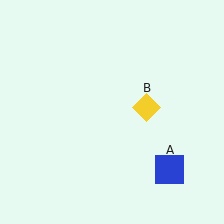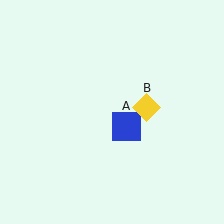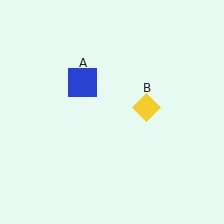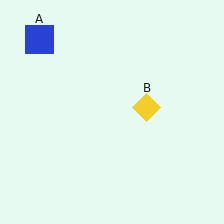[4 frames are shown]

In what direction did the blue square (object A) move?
The blue square (object A) moved up and to the left.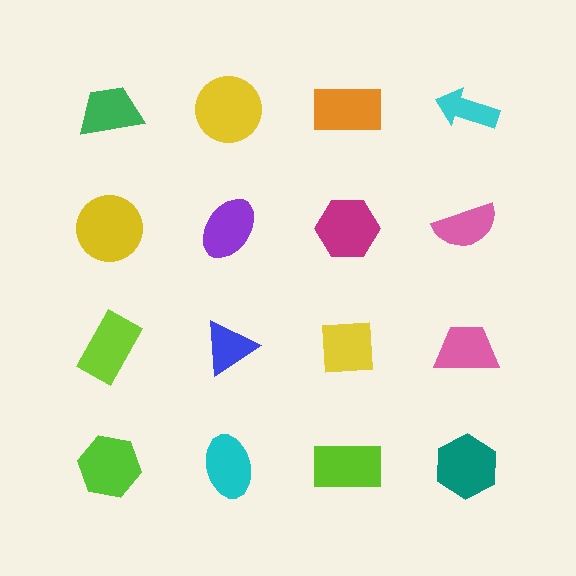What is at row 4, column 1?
A lime hexagon.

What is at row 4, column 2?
A cyan ellipse.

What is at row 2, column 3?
A magenta hexagon.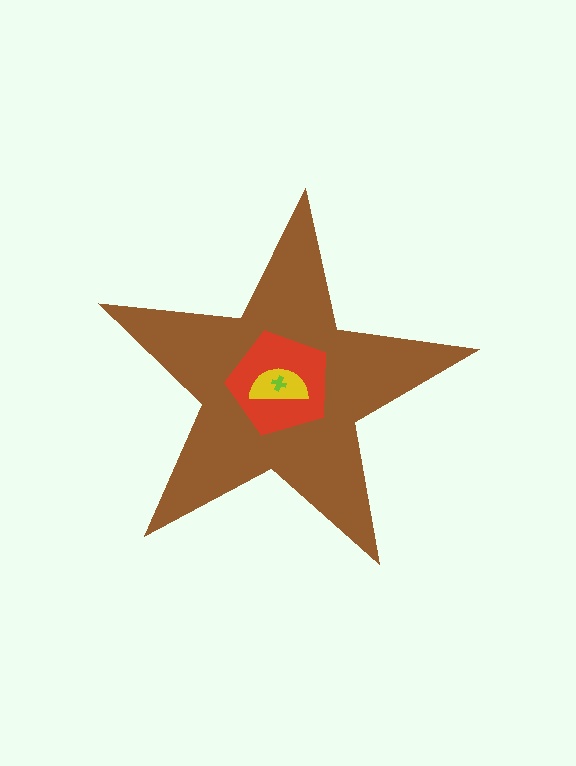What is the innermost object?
The lime cross.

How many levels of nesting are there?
4.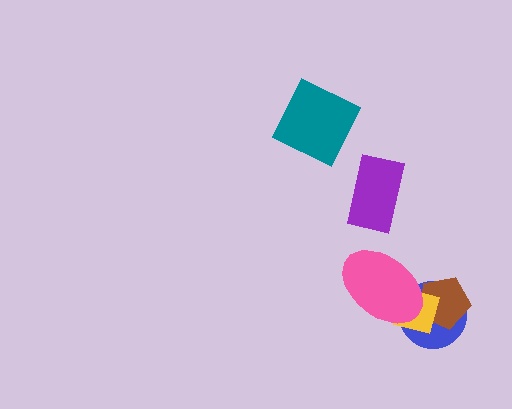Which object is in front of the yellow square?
The pink ellipse is in front of the yellow square.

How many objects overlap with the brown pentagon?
3 objects overlap with the brown pentagon.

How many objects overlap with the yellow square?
3 objects overlap with the yellow square.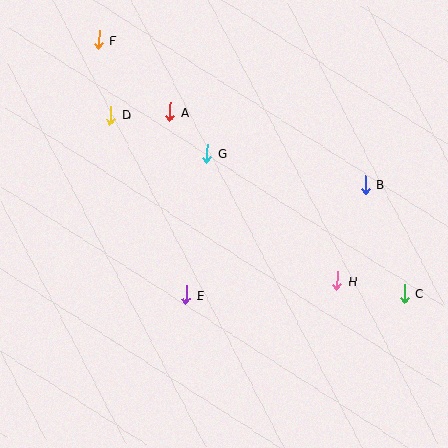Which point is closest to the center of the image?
Point G at (207, 153) is closest to the center.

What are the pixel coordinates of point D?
Point D is at (111, 115).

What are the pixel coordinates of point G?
Point G is at (207, 153).